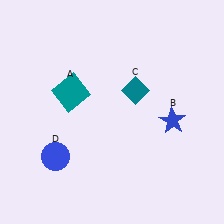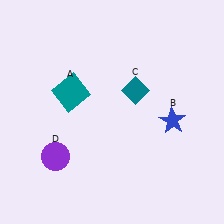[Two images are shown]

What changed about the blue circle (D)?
In Image 1, D is blue. In Image 2, it changed to purple.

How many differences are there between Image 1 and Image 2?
There is 1 difference between the two images.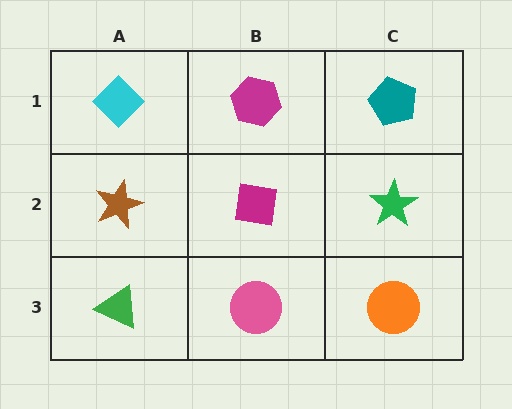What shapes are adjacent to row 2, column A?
A cyan diamond (row 1, column A), a green triangle (row 3, column A), a magenta square (row 2, column B).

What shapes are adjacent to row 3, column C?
A green star (row 2, column C), a pink circle (row 3, column B).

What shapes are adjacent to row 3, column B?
A magenta square (row 2, column B), a green triangle (row 3, column A), an orange circle (row 3, column C).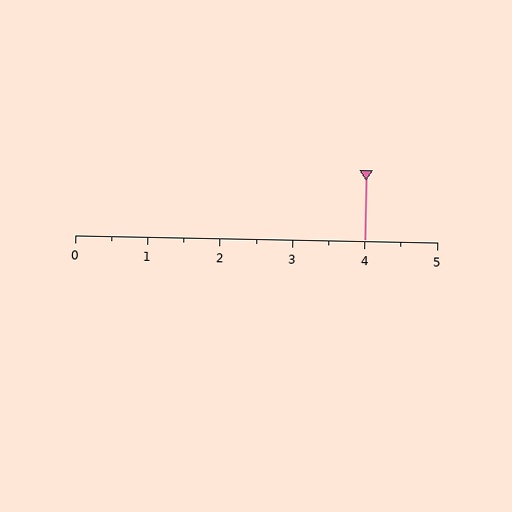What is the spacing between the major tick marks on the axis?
The major ticks are spaced 1 apart.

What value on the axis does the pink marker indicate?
The marker indicates approximately 4.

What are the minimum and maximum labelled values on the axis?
The axis runs from 0 to 5.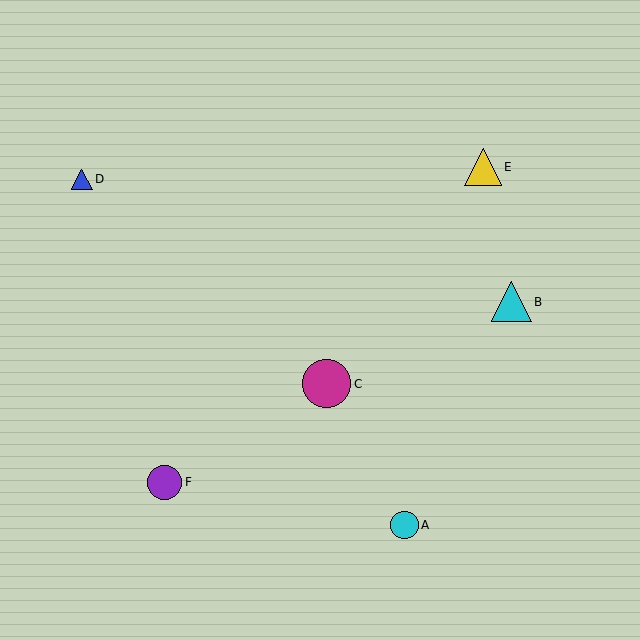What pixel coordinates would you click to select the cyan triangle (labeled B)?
Click at (511, 302) to select the cyan triangle B.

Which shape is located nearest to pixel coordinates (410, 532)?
The cyan circle (labeled A) at (404, 525) is nearest to that location.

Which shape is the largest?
The magenta circle (labeled C) is the largest.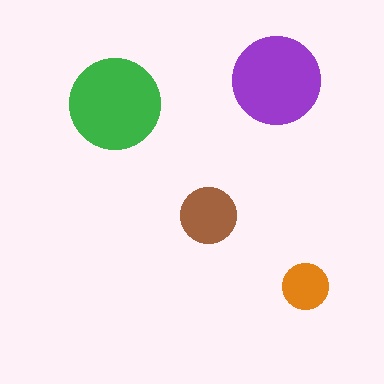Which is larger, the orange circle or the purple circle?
The purple one.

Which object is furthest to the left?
The green circle is leftmost.